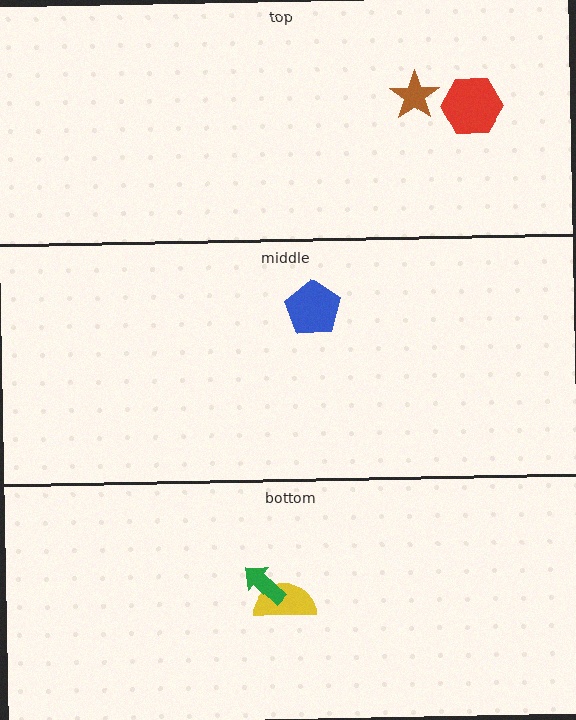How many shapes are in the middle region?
1.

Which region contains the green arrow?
The bottom region.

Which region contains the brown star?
The top region.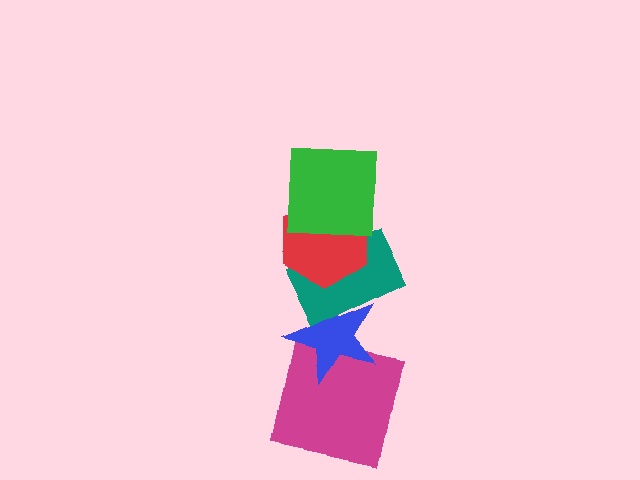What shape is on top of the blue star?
The teal rectangle is on top of the blue star.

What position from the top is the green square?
The green square is 1st from the top.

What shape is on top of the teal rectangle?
The red hexagon is on top of the teal rectangle.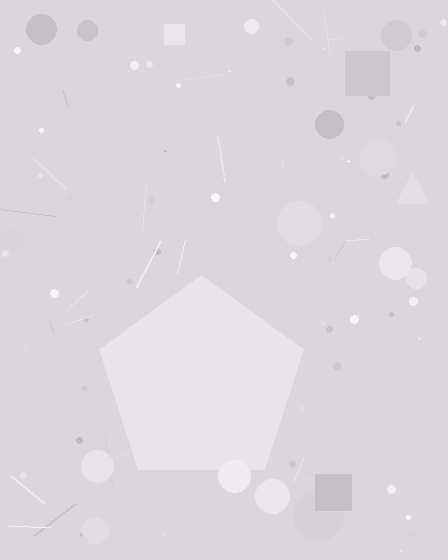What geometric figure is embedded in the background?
A pentagon is embedded in the background.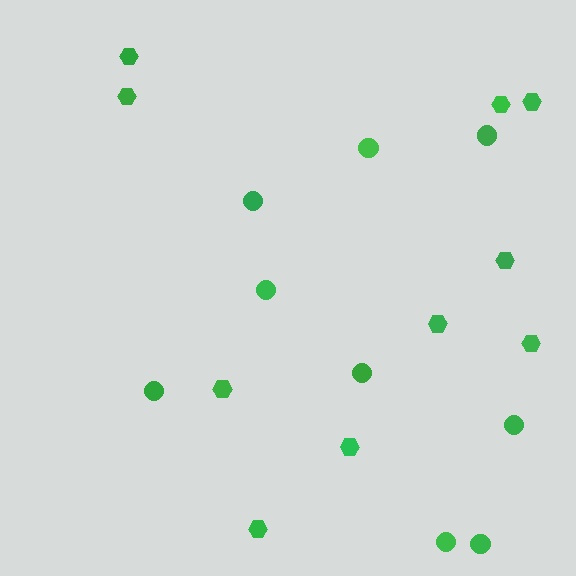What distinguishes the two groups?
There are 2 groups: one group of circles (9) and one group of hexagons (10).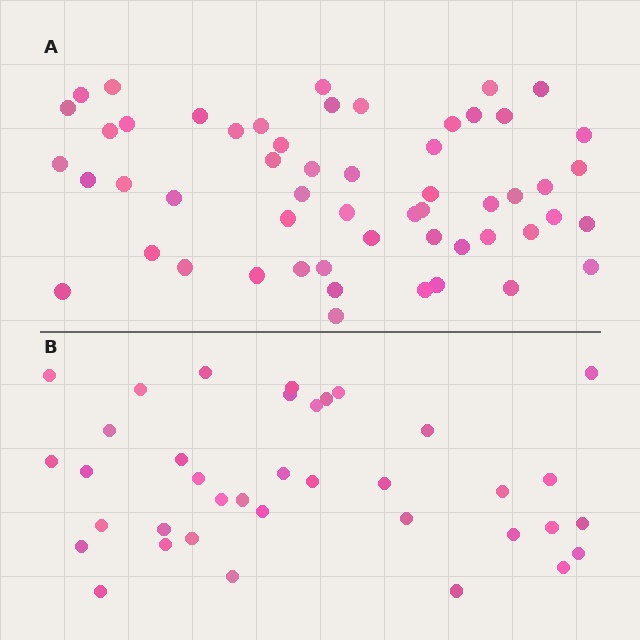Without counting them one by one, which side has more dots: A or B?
Region A (the top region) has more dots.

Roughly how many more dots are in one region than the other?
Region A has approximately 20 more dots than region B.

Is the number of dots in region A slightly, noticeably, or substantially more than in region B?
Region A has substantially more. The ratio is roughly 1.5 to 1.